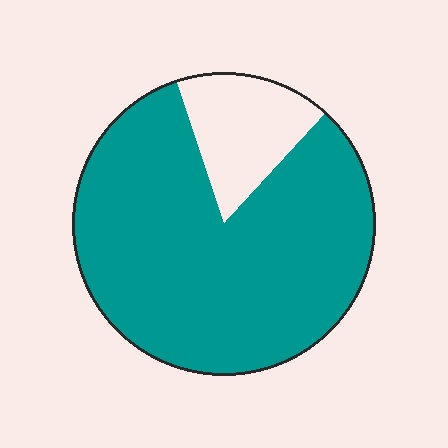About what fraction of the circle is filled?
About five sixths (5/6).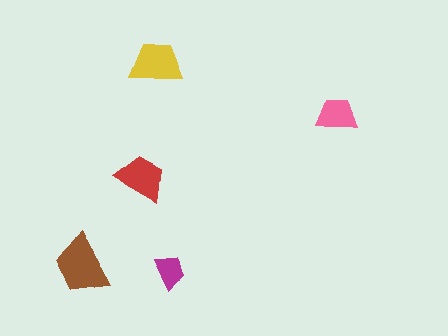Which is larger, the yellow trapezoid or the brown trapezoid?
The brown one.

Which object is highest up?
The yellow trapezoid is topmost.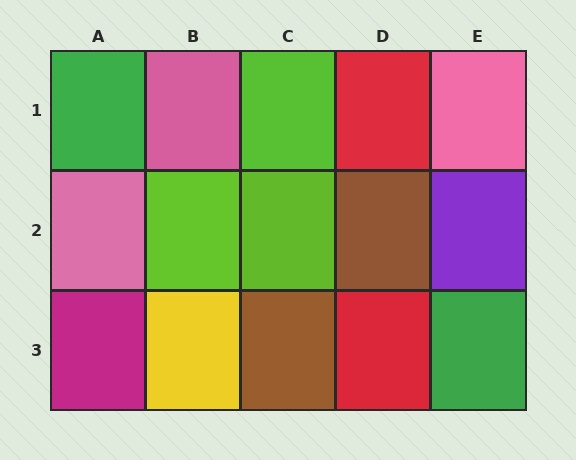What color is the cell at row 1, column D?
Red.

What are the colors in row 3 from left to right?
Magenta, yellow, brown, red, green.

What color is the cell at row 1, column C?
Lime.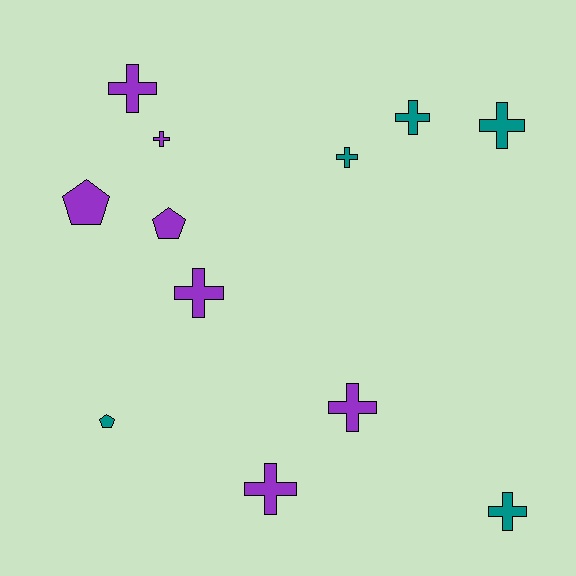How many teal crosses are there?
There are 4 teal crosses.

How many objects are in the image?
There are 12 objects.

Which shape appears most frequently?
Cross, with 9 objects.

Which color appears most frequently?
Purple, with 7 objects.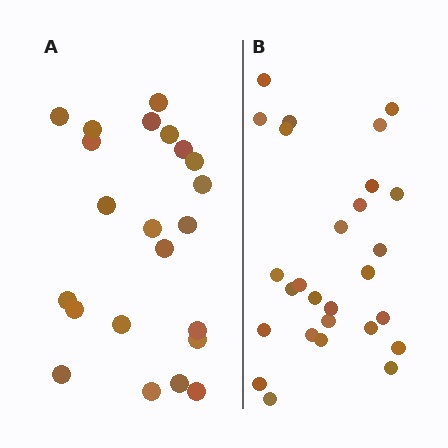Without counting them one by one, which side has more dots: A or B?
Region B (the right region) has more dots.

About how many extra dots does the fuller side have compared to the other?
Region B has about 5 more dots than region A.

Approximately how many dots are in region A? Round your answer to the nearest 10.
About 20 dots. (The exact count is 22, which rounds to 20.)